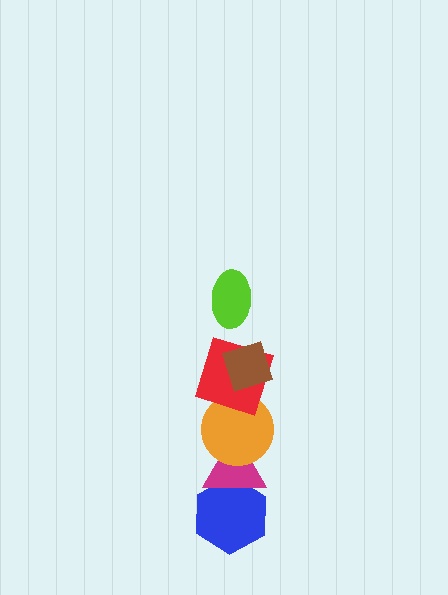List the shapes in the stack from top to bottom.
From top to bottom: the lime ellipse, the brown diamond, the red square, the orange circle, the magenta triangle, the blue hexagon.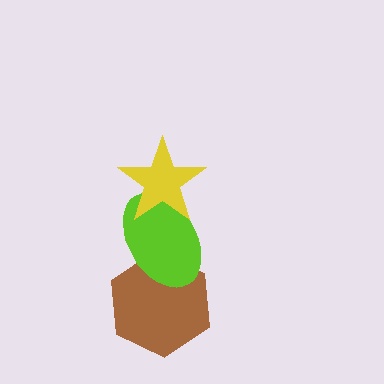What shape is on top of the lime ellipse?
The yellow star is on top of the lime ellipse.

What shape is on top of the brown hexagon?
The lime ellipse is on top of the brown hexagon.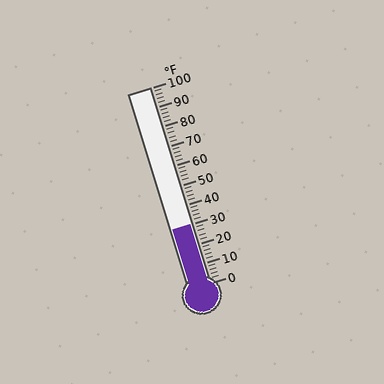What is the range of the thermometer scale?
The thermometer scale ranges from 0°F to 100°F.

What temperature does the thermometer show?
The thermometer shows approximately 30°F.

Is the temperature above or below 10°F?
The temperature is above 10°F.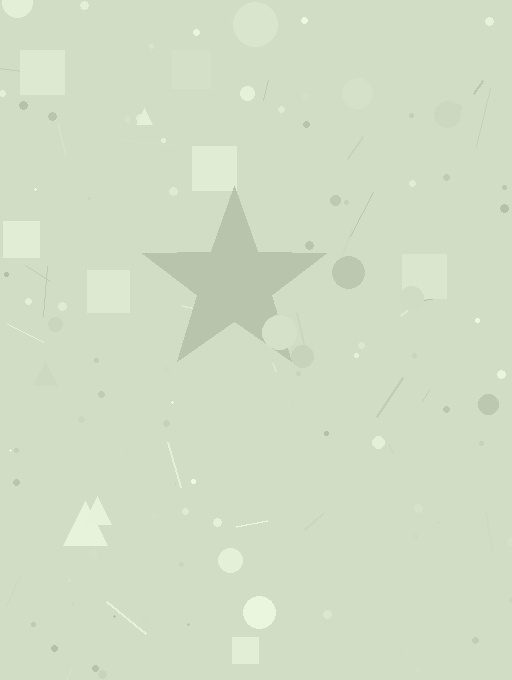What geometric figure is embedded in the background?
A star is embedded in the background.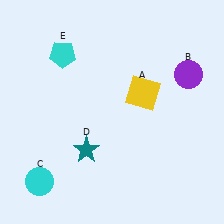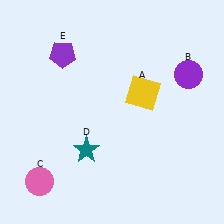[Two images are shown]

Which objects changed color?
C changed from cyan to pink. E changed from cyan to purple.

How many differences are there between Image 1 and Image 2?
There are 2 differences between the two images.